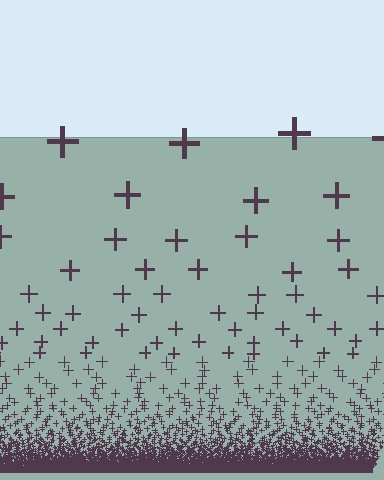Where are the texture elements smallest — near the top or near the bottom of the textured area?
Near the bottom.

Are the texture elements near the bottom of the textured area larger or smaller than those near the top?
Smaller. The gradient is inverted — elements near the bottom are smaller and denser.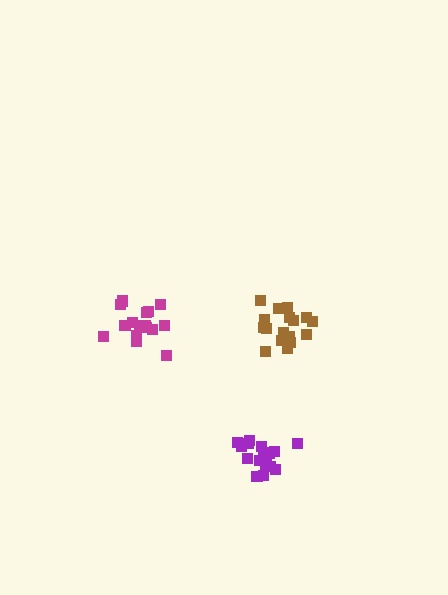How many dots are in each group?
Group 1: 17 dots, Group 2: 16 dots, Group 3: 17 dots (50 total).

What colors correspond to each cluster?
The clusters are colored: brown, magenta, purple.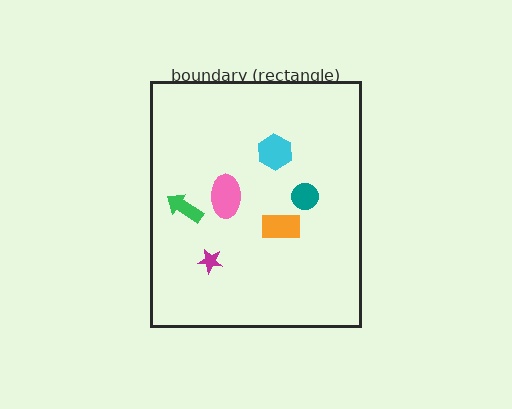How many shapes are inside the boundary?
6 inside, 0 outside.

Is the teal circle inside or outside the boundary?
Inside.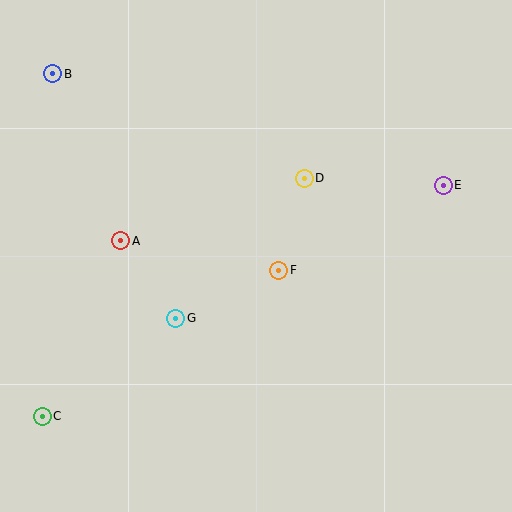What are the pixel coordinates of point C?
Point C is at (42, 416).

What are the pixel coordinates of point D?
Point D is at (304, 178).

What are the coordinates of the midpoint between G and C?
The midpoint between G and C is at (109, 367).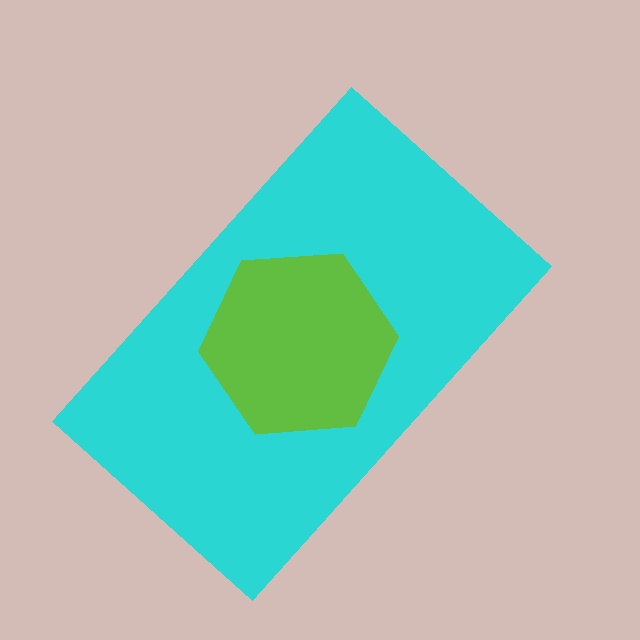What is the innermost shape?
The lime hexagon.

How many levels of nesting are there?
2.